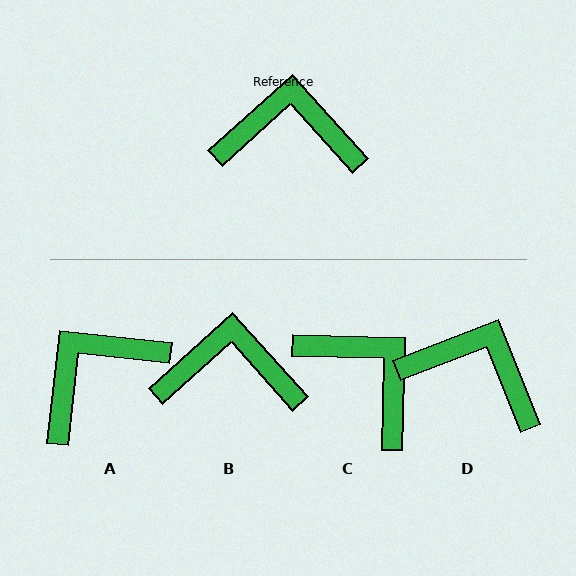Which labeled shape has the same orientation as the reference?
B.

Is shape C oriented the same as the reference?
No, it is off by about 43 degrees.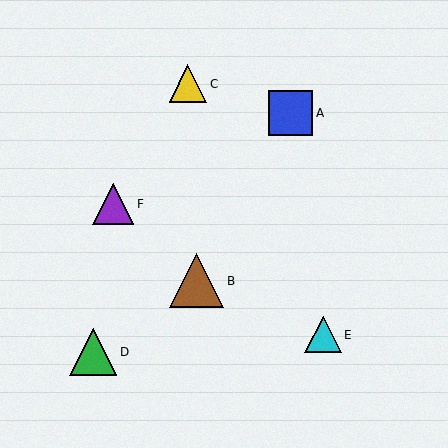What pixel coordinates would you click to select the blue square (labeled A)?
Click at (291, 113) to select the blue square A.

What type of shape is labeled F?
Shape F is a purple triangle.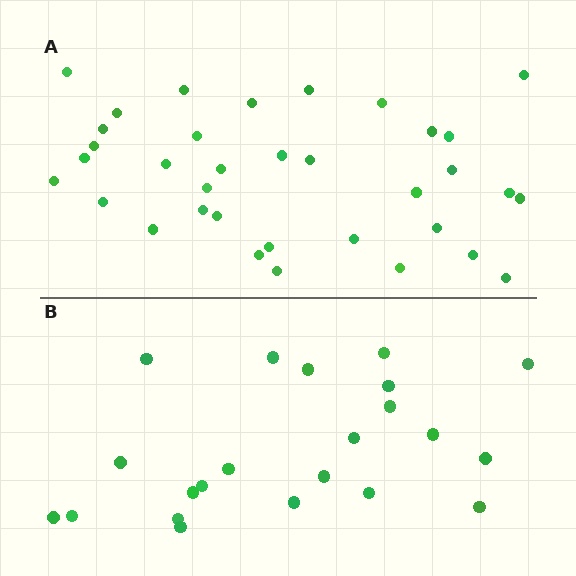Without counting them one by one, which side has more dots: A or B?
Region A (the top region) has more dots.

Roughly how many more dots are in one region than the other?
Region A has approximately 15 more dots than region B.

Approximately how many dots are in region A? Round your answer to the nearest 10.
About 40 dots. (The exact count is 35, which rounds to 40.)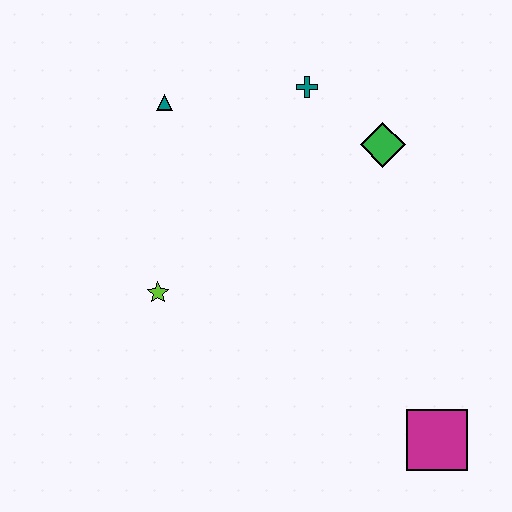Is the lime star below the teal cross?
Yes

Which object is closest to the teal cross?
The green diamond is closest to the teal cross.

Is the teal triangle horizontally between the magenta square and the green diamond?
No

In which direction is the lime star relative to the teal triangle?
The lime star is below the teal triangle.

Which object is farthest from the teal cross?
The magenta square is farthest from the teal cross.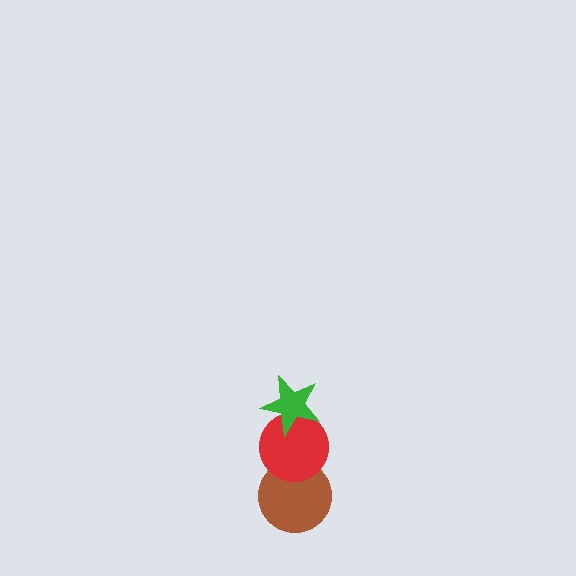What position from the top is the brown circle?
The brown circle is 3rd from the top.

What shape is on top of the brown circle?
The red circle is on top of the brown circle.